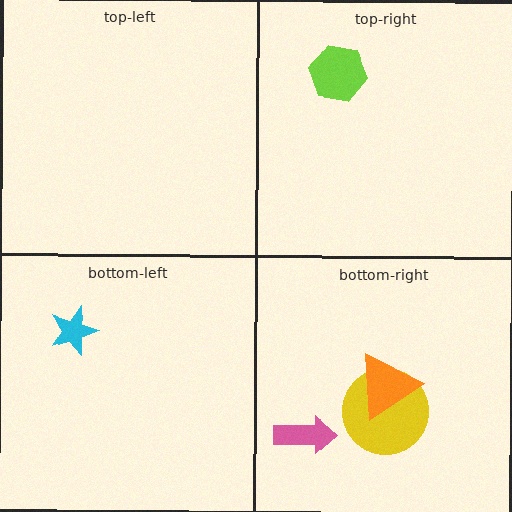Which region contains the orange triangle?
The bottom-right region.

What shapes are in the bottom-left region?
The cyan star.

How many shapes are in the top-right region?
1.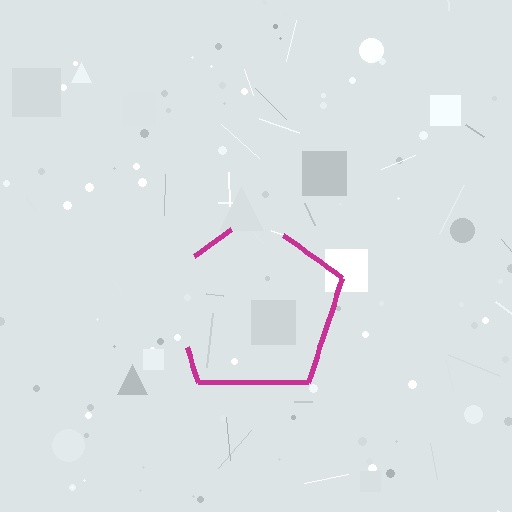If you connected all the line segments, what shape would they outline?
They would outline a pentagon.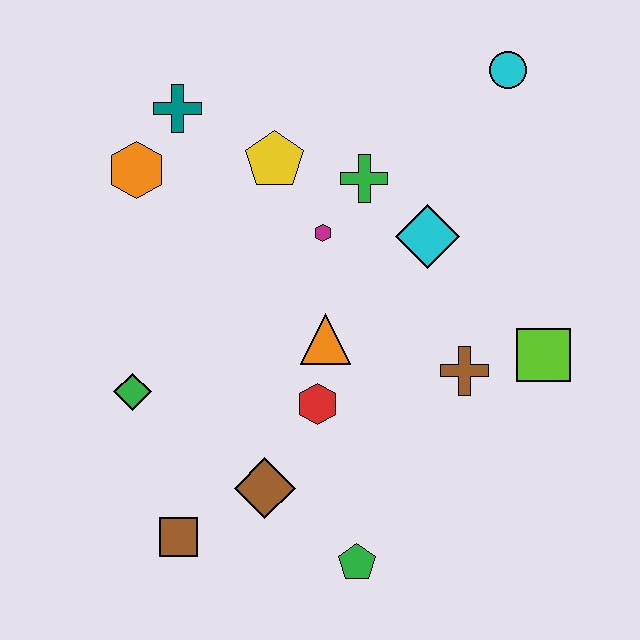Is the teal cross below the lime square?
No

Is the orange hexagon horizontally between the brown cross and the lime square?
No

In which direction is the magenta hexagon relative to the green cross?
The magenta hexagon is below the green cross.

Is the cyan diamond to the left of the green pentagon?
No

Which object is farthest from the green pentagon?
The cyan circle is farthest from the green pentagon.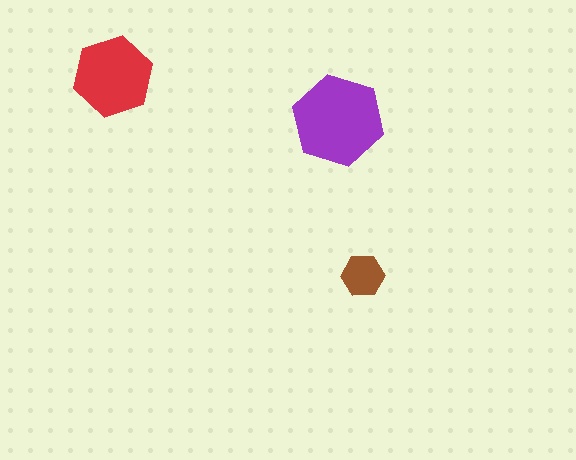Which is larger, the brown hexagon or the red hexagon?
The red one.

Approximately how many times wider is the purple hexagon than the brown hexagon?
About 2 times wider.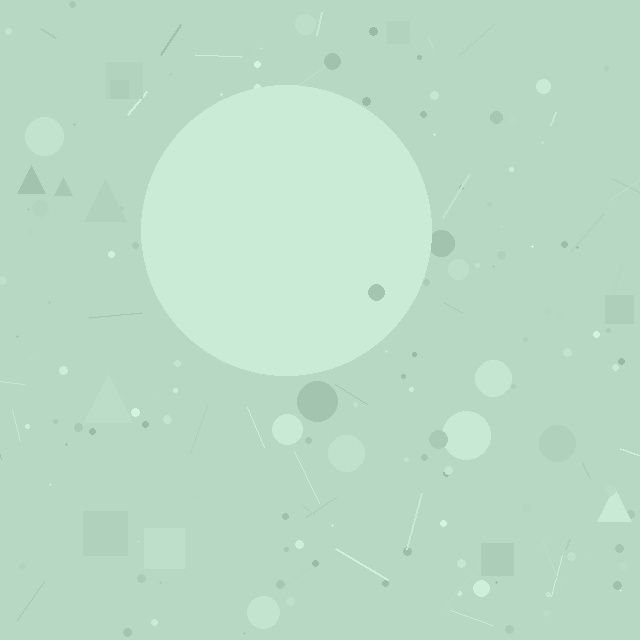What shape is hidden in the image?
A circle is hidden in the image.